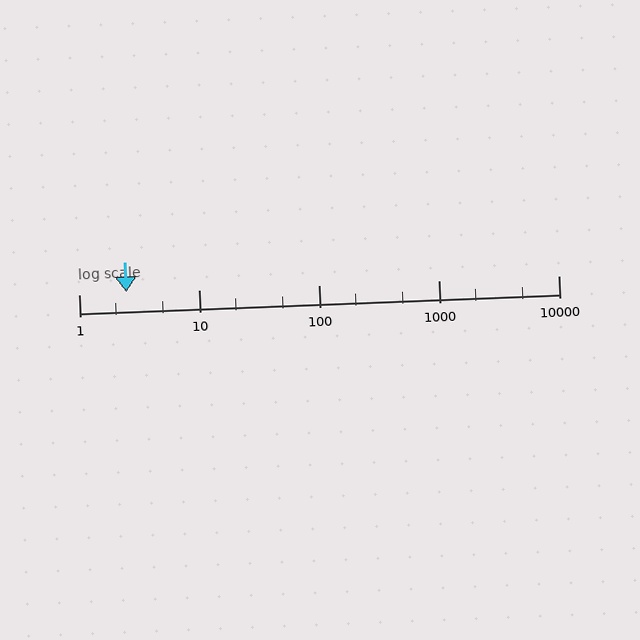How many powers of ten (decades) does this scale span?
The scale spans 4 decades, from 1 to 10000.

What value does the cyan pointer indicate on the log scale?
The pointer indicates approximately 2.5.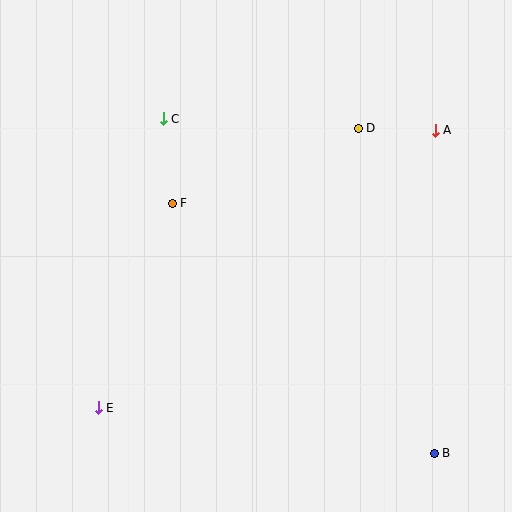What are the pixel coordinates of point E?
Point E is at (98, 408).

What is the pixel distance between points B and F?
The distance between B and F is 362 pixels.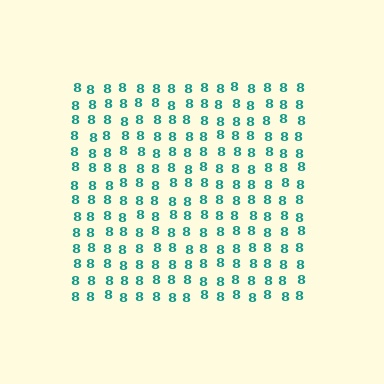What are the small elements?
The small elements are digit 8's.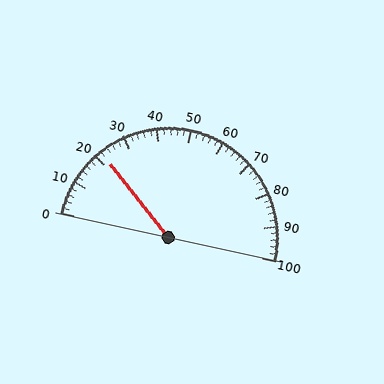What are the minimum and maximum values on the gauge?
The gauge ranges from 0 to 100.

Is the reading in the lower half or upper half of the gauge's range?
The reading is in the lower half of the range (0 to 100).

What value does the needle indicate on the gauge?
The needle indicates approximately 22.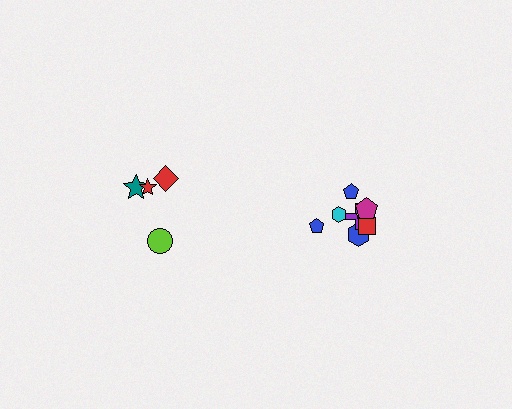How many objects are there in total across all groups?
There are 12 objects.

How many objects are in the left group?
There are 4 objects.